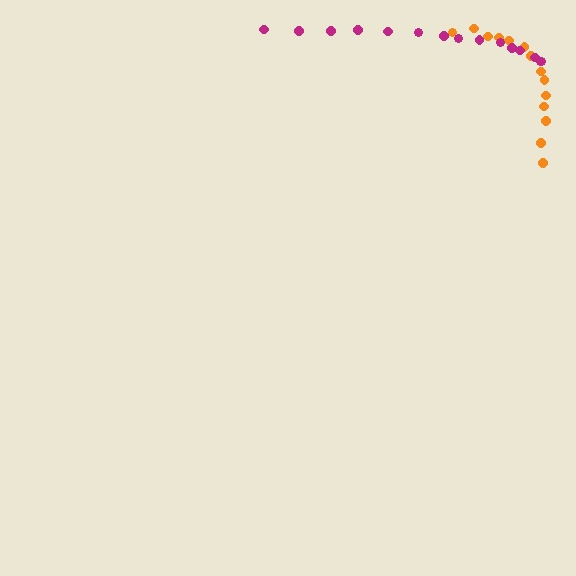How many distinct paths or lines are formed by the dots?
There are 2 distinct paths.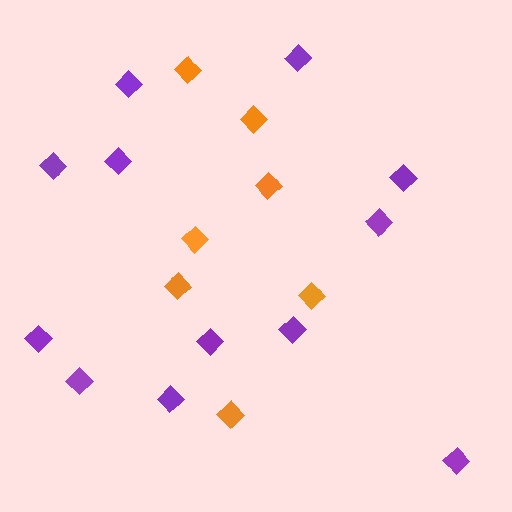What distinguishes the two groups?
There are 2 groups: one group of purple diamonds (12) and one group of orange diamonds (7).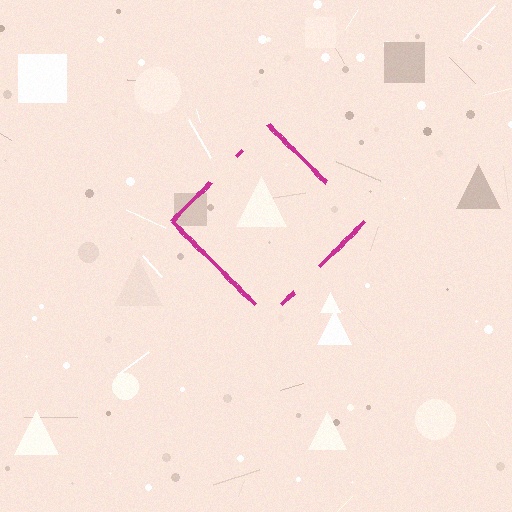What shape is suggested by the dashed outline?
The dashed outline suggests a diamond.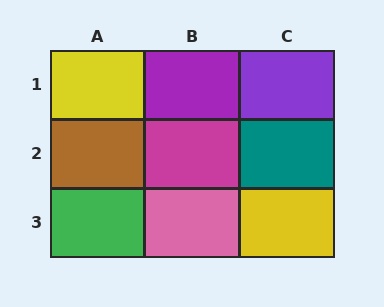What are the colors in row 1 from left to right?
Yellow, purple, purple.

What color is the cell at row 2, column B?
Magenta.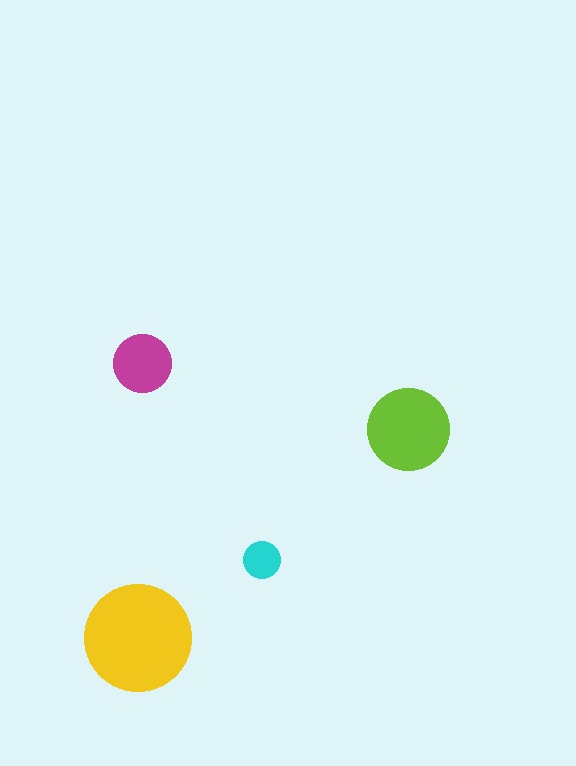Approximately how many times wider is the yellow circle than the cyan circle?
About 3 times wider.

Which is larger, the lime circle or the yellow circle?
The yellow one.